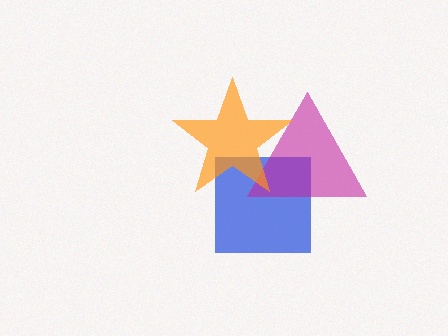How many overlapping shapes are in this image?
There are 3 overlapping shapes in the image.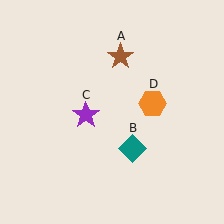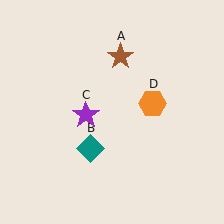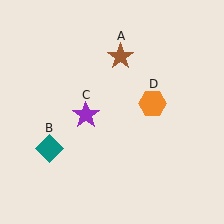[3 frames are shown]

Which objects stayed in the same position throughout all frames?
Brown star (object A) and purple star (object C) and orange hexagon (object D) remained stationary.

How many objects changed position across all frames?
1 object changed position: teal diamond (object B).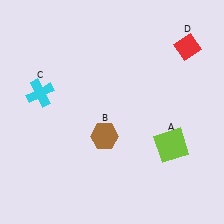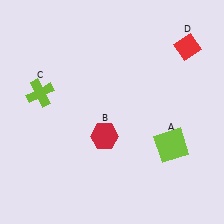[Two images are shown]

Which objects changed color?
B changed from brown to red. C changed from cyan to lime.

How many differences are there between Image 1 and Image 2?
There are 2 differences between the two images.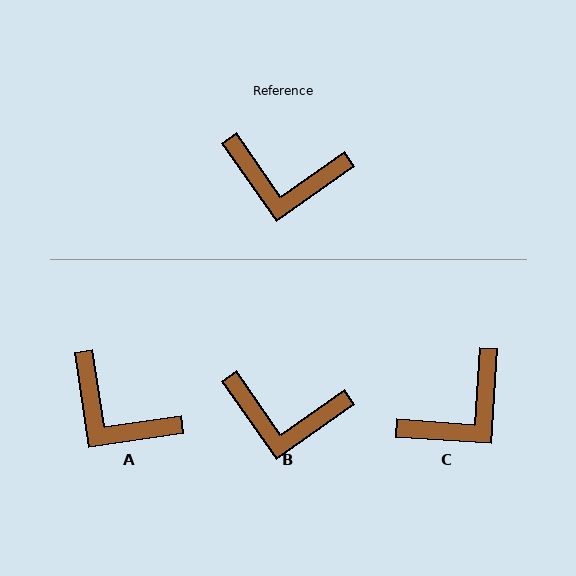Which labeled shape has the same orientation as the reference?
B.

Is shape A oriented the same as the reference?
No, it is off by about 27 degrees.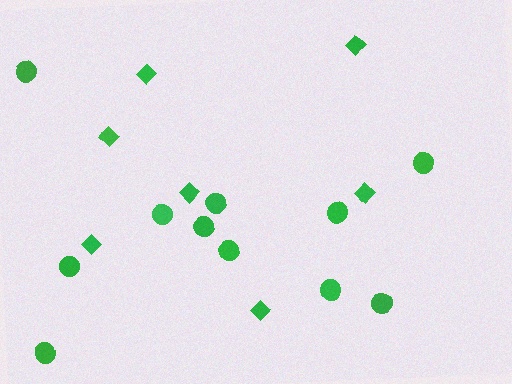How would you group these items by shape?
There are 2 groups: one group of circles (11) and one group of diamonds (7).